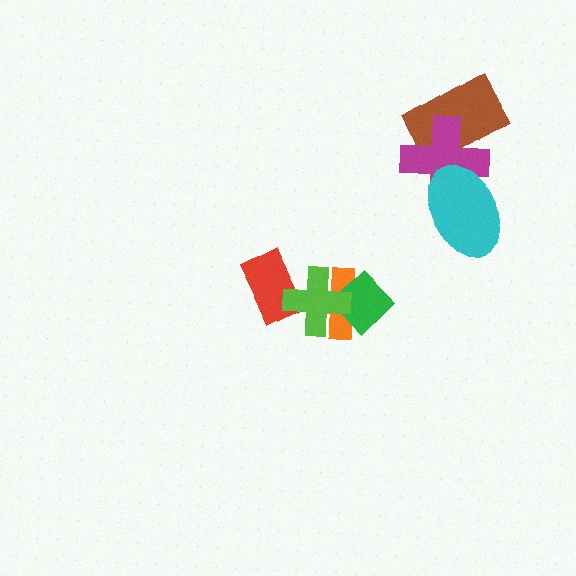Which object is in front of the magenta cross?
The cyan ellipse is in front of the magenta cross.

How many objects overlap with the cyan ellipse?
1 object overlaps with the cyan ellipse.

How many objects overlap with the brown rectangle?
1 object overlaps with the brown rectangle.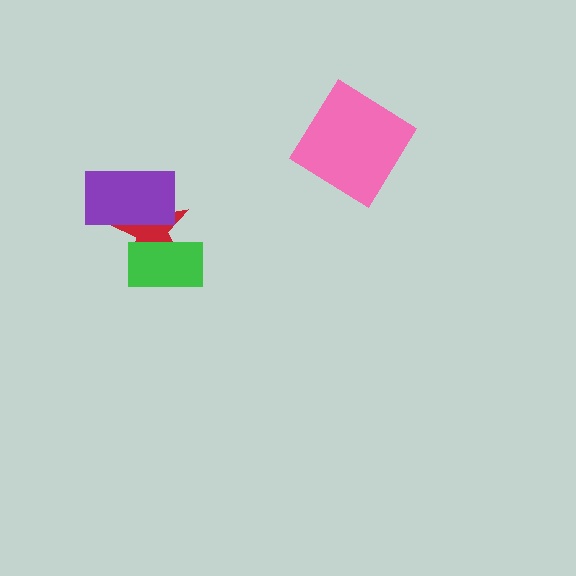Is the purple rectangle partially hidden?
No, no other shape covers it.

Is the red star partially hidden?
Yes, it is partially covered by another shape.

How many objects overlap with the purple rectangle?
1 object overlaps with the purple rectangle.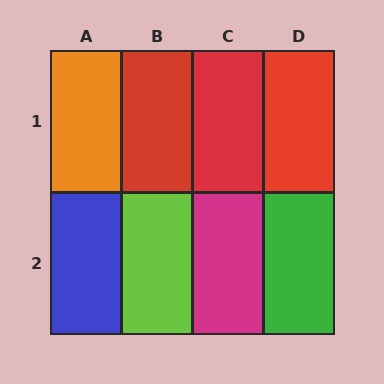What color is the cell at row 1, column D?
Red.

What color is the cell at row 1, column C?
Red.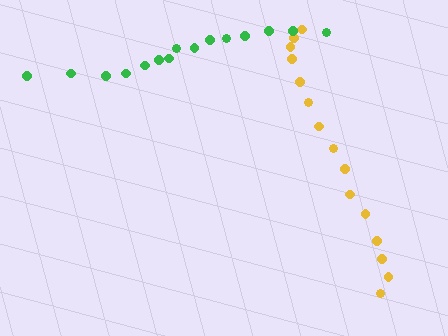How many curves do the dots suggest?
There are 2 distinct paths.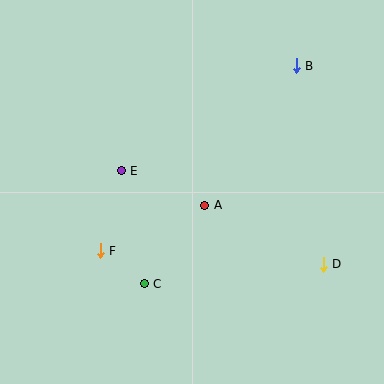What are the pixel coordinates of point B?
Point B is at (296, 66).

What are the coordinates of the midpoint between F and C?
The midpoint between F and C is at (122, 267).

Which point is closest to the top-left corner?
Point E is closest to the top-left corner.